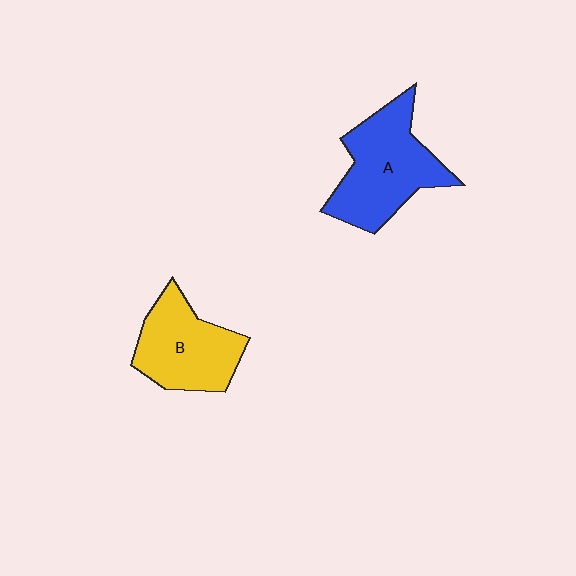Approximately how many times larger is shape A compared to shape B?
Approximately 1.2 times.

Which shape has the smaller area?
Shape B (yellow).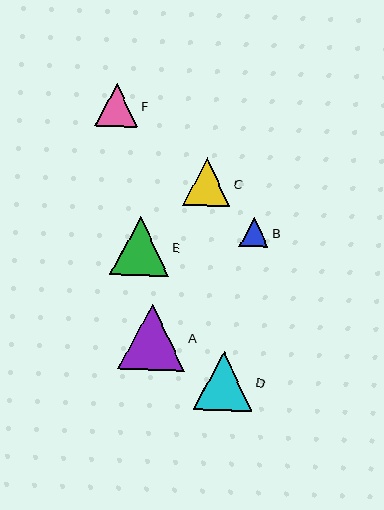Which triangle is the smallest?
Triangle B is the smallest with a size of approximately 29 pixels.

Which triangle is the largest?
Triangle A is the largest with a size of approximately 66 pixels.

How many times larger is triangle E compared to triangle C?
Triangle E is approximately 1.2 times the size of triangle C.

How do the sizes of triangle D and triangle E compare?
Triangle D and triangle E are approximately the same size.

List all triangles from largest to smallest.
From largest to smallest: A, D, E, C, F, B.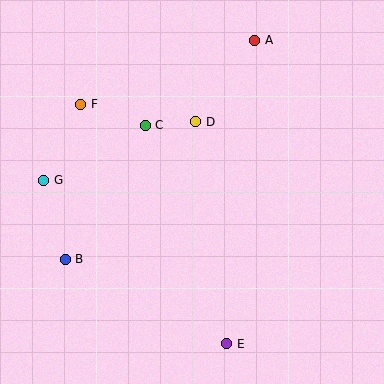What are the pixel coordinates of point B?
Point B is at (65, 259).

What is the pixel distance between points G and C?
The distance between G and C is 115 pixels.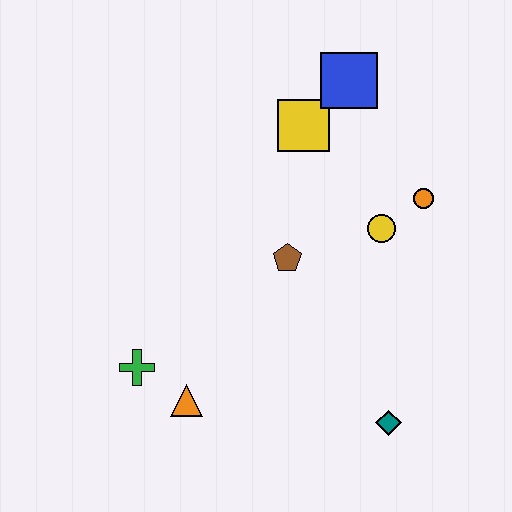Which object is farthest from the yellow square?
The teal diamond is farthest from the yellow square.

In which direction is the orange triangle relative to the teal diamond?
The orange triangle is to the left of the teal diamond.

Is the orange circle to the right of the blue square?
Yes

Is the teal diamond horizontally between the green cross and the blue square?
No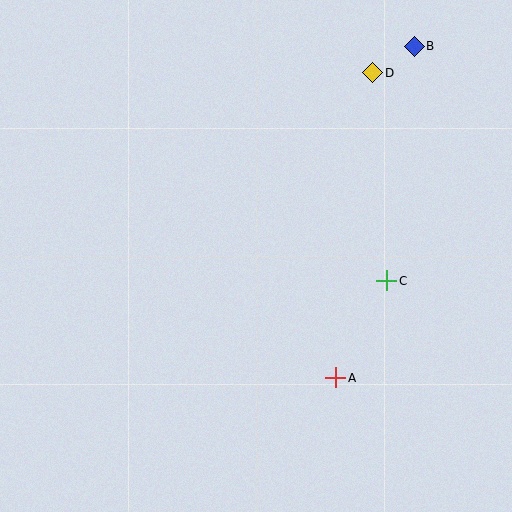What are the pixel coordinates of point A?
Point A is at (336, 378).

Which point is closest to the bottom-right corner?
Point A is closest to the bottom-right corner.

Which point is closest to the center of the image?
Point C at (387, 281) is closest to the center.